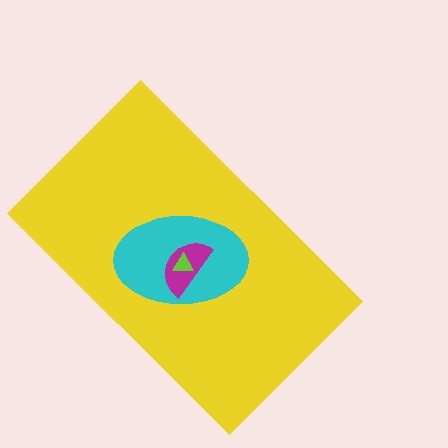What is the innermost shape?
The lime triangle.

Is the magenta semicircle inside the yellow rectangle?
Yes.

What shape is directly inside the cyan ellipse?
The magenta semicircle.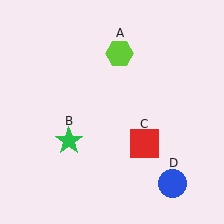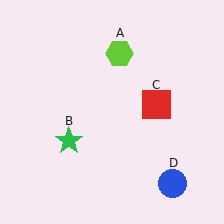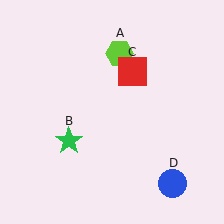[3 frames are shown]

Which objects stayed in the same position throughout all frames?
Lime hexagon (object A) and green star (object B) and blue circle (object D) remained stationary.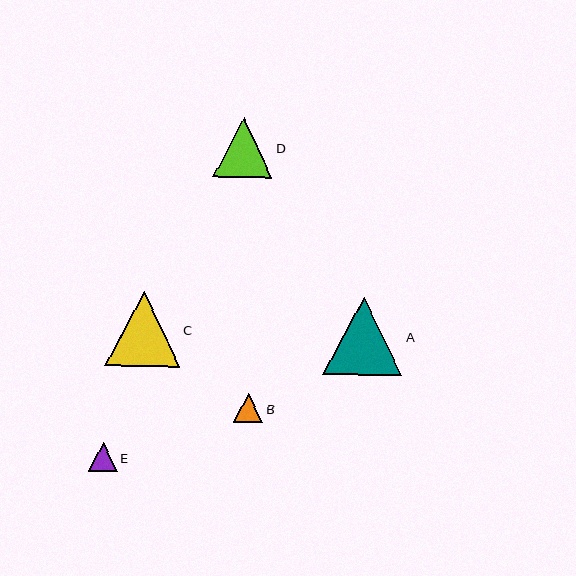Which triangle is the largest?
Triangle A is the largest with a size of approximately 79 pixels.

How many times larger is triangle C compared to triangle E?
Triangle C is approximately 2.6 times the size of triangle E.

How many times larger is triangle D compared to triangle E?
Triangle D is approximately 2.0 times the size of triangle E.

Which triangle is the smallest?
Triangle B is the smallest with a size of approximately 29 pixels.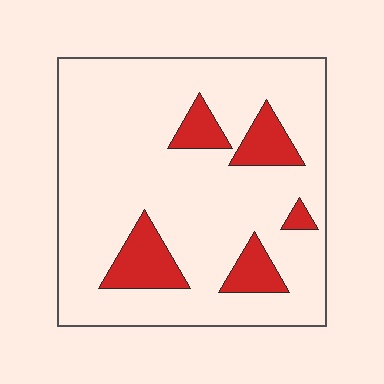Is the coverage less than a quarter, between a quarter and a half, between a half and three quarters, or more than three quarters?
Less than a quarter.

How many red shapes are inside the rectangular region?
5.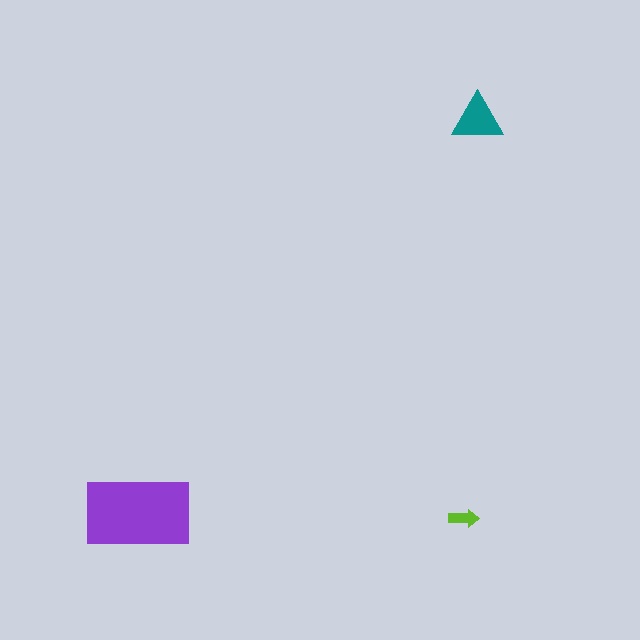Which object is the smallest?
The lime arrow.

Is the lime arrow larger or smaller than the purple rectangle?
Smaller.